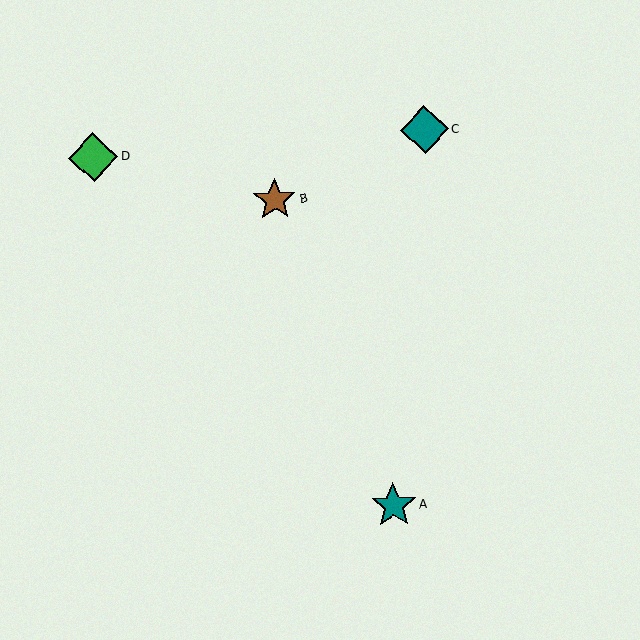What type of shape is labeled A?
Shape A is a teal star.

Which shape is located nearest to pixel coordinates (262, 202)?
The brown star (labeled B) at (275, 200) is nearest to that location.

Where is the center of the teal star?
The center of the teal star is at (394, 505).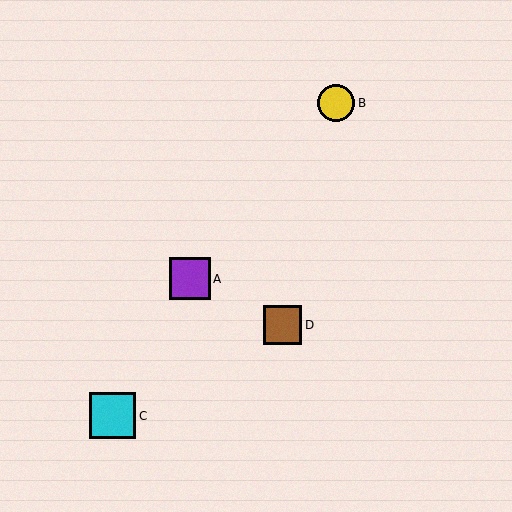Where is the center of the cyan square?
The center of the cyan square is at (112, 416).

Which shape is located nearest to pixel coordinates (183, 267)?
The purple square (labeled A) at (190, 279) is nearest to that location.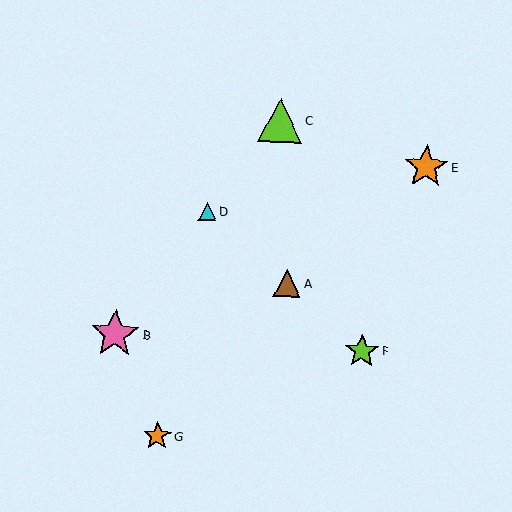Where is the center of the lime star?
The center of the lime star is at (362, 351).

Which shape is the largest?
The pink star (labeled B) is the largest.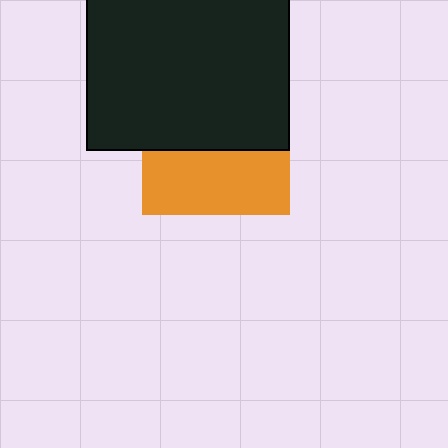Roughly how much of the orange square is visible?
A small part of it is visible (roughly 43%).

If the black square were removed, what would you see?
You would see the complete orange square.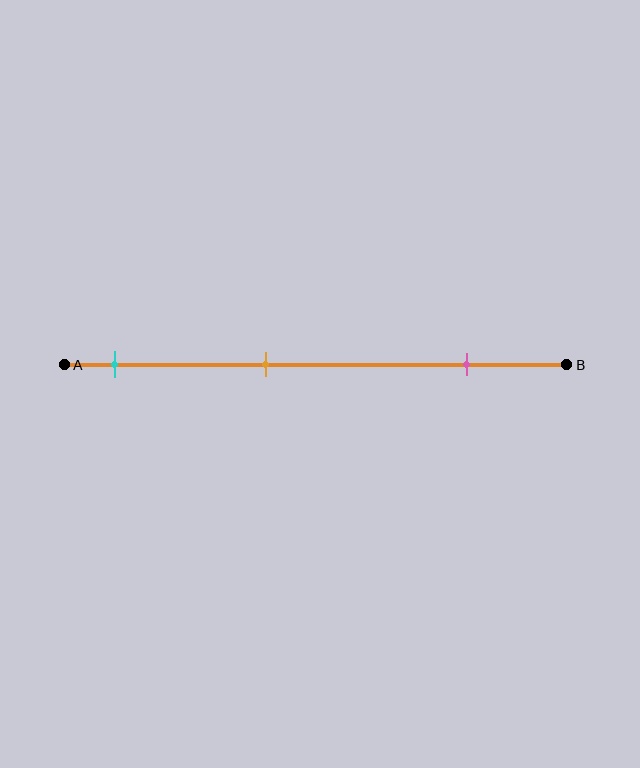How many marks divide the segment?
There are 3 marks dividing the segment.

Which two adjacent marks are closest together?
The cyan and orange marks are the closest adjacent pair.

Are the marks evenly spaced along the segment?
Yes, the marks are approximately evenly spaced.